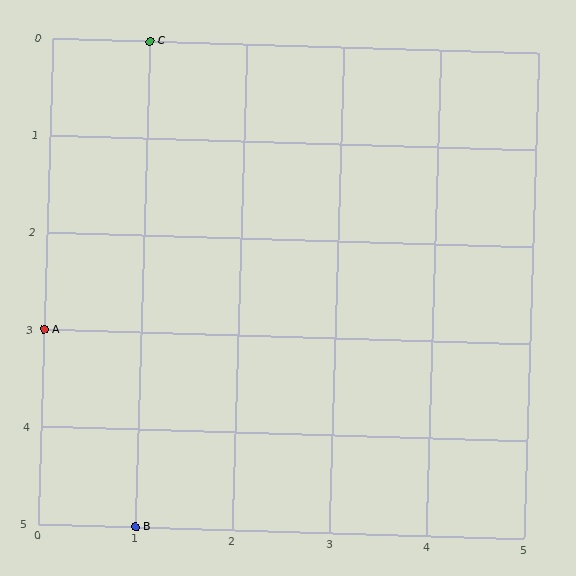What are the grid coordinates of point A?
Point A is at grid coordinates (0, 3).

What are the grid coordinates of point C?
Point C is at grid coordinates (1, 0).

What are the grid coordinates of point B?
Point B is at grid coordinates (1, 5).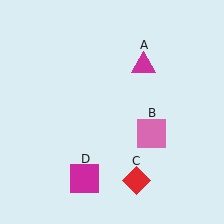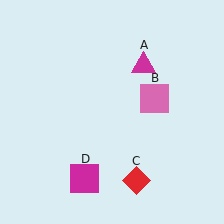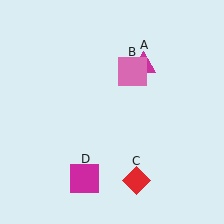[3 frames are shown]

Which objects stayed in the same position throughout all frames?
Magenta triangle (object A) and red diamond (object C) and magenta square (object D) remained stationary.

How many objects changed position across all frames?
1 object changed position: pink square (object B).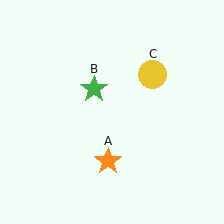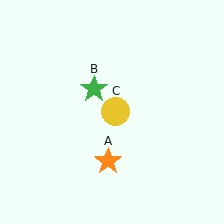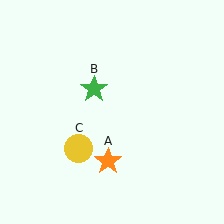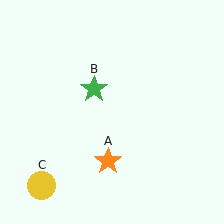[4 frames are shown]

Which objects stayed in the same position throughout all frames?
Orange star (object A) and green star (object B) remained stationary.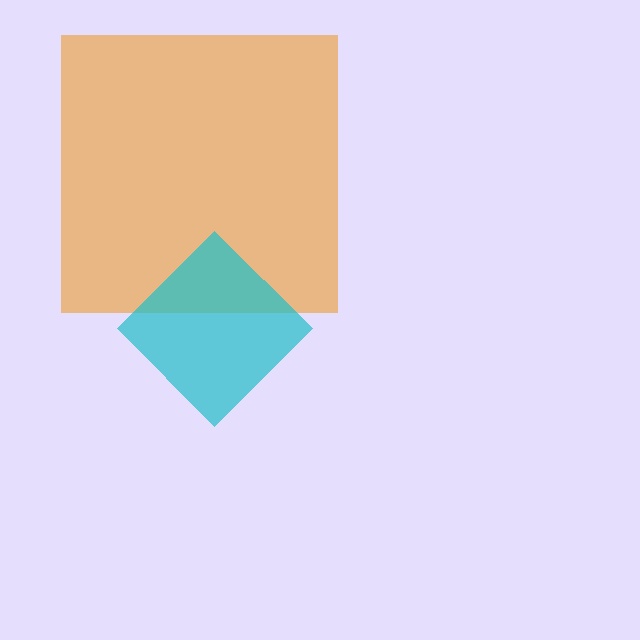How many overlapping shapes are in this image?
There are 2 overlapping shapes in the image.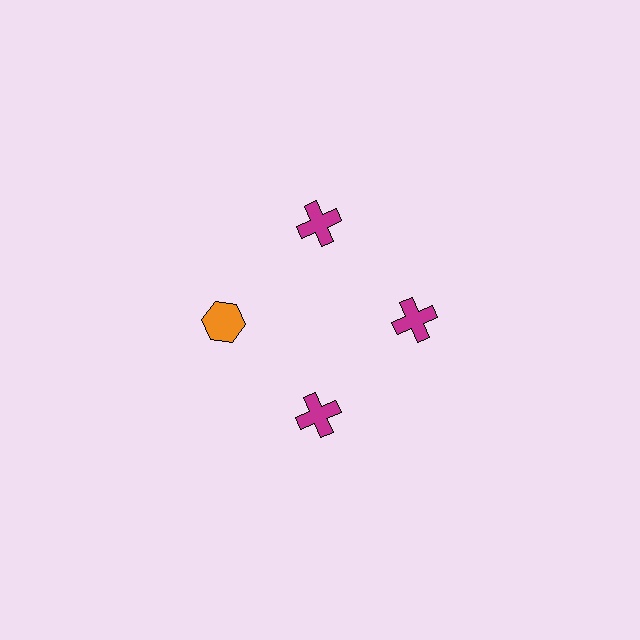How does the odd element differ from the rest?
It differs in both color (orange instead of magenta) and shape (hexagon instead of cross).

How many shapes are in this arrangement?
There are 4 shapes arranged in a ring pattern.